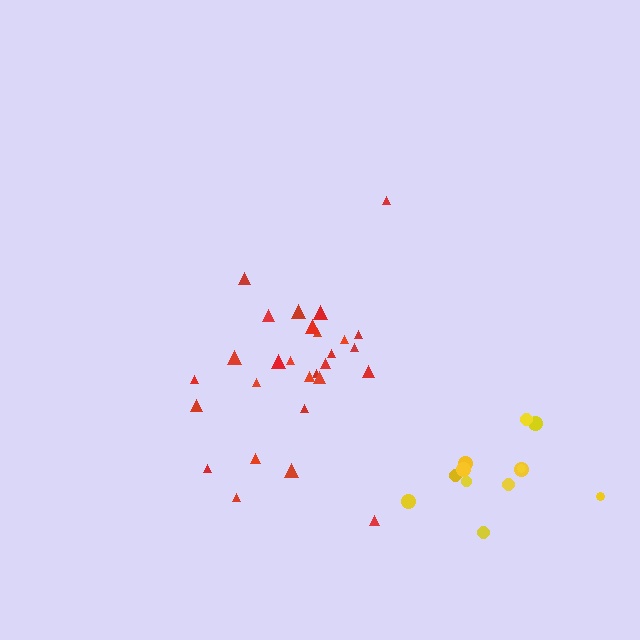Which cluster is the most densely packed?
Red.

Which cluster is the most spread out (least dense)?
Yellow.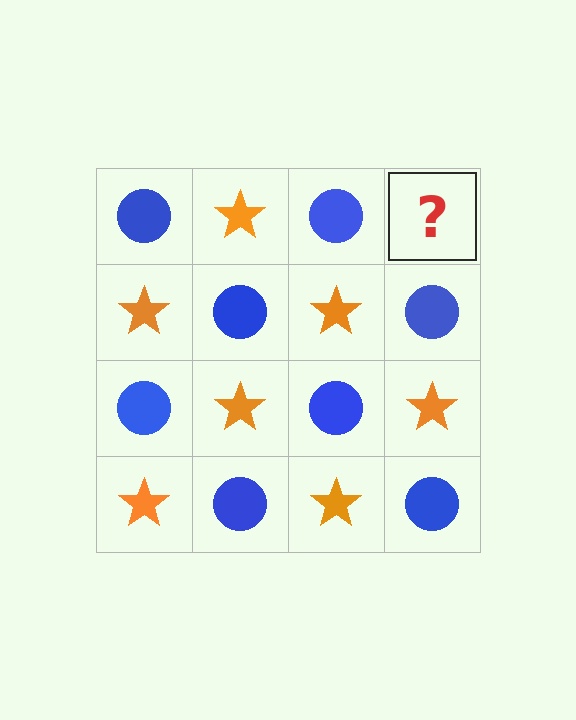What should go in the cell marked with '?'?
The missing cell should contain an orange star.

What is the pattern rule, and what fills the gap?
The rule is that it alternates blue circle and orange star in a checkerboard pattern. The gap should be filled with an orange star.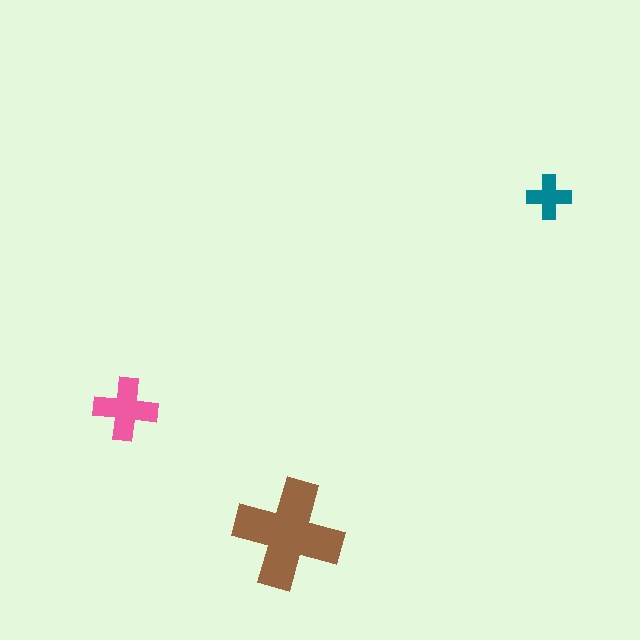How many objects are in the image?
There are 3 objects in the image.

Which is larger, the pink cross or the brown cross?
The brown one.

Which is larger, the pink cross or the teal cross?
The pink one.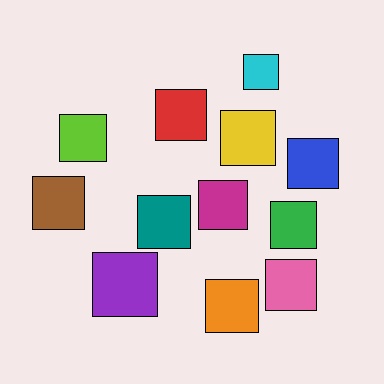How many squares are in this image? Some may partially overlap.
There are 12 squares.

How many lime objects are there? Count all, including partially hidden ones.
There is 1 lime object.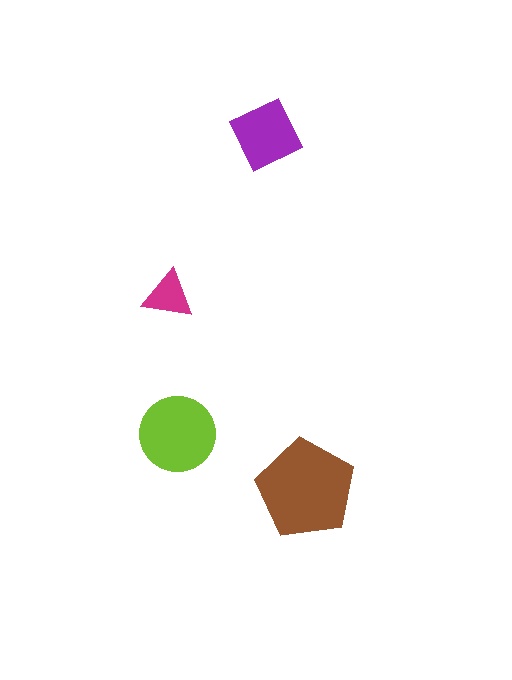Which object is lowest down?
The brown pentagon is bottommost.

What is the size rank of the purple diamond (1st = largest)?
3rd.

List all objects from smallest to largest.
The magenta triangle, the purple diamond, the lime circle, the brown pentagon.